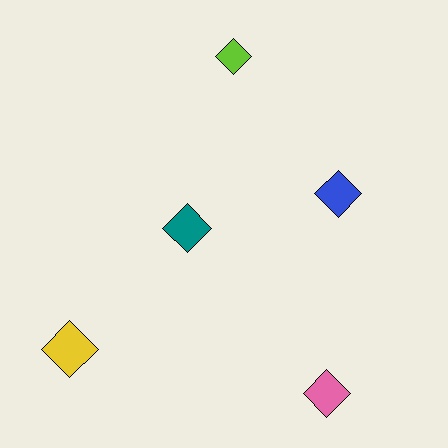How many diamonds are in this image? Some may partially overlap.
There are 5 diamonds.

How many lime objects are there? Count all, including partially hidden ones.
There is 1 lime object.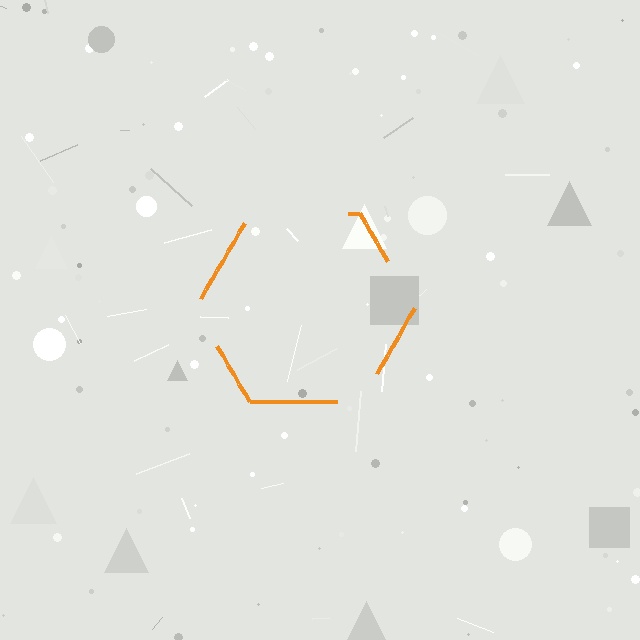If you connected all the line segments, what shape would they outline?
They would outline a hexagon.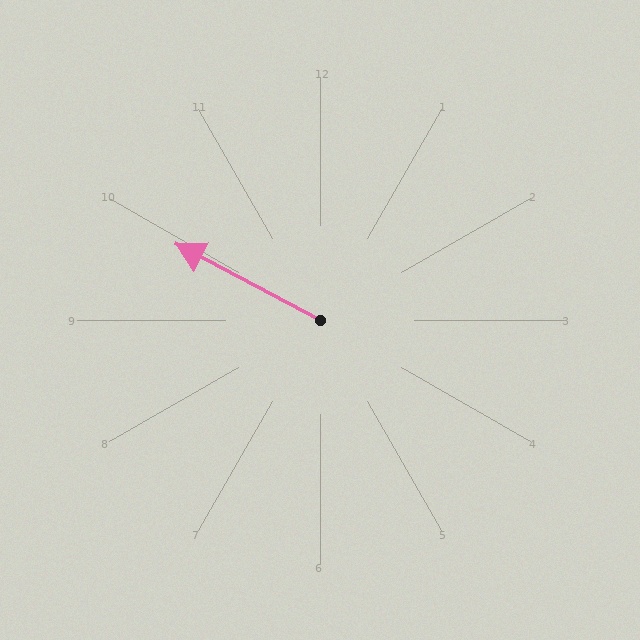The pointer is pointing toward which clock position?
Roughly 10 o'clock.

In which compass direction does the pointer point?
Northwest.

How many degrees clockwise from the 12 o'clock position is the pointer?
Approximately 298 degrees.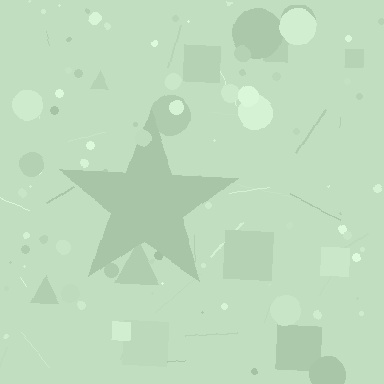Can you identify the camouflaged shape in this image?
The camouflaged shape is a star.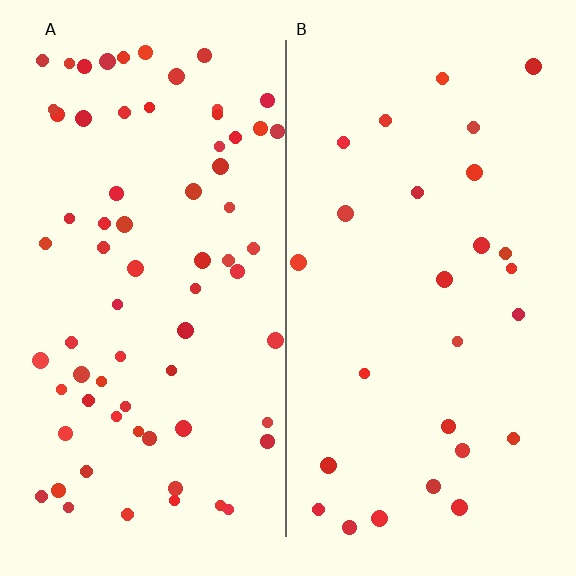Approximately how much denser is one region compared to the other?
Approximately 2.6× — region A over region B.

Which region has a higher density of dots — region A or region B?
A (the left).